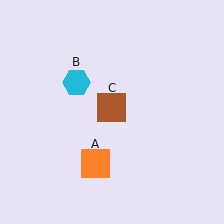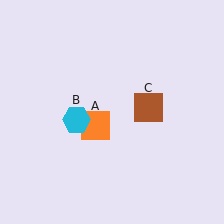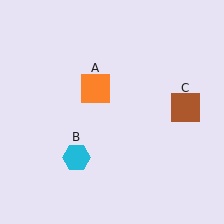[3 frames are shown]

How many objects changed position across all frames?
3 objects changed position: orange square (object A), cyan hexagon (object B), brown square (object C).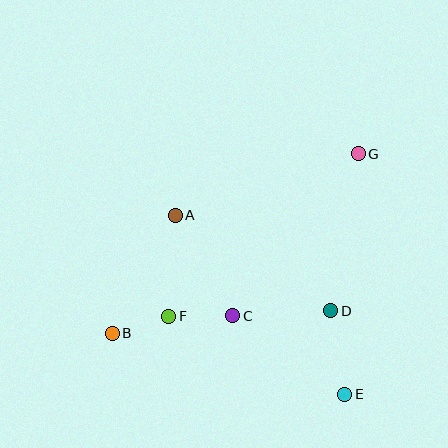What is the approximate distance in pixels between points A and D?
The distance between A and D is approximately 183 pixels.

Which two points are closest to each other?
Points B and F are closest to each other.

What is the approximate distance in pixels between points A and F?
The distance between A and F is approximately 101 pixels.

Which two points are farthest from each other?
Points B and G are farthest from each other.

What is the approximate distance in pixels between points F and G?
The distance between F and G is approximately 249 pixels.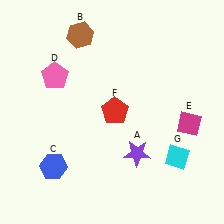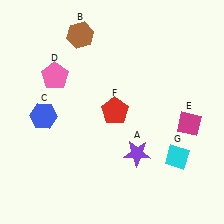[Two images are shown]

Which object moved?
The blue hexagon (C) moved up.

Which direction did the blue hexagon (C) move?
The blue hexagon (C) moved up.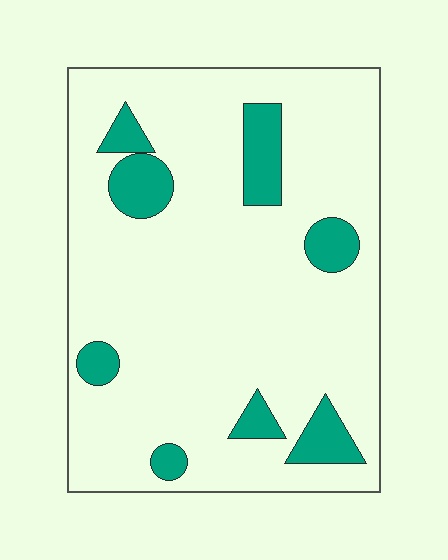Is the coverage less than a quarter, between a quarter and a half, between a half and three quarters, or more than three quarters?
Less than a quarter.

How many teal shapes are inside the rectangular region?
8.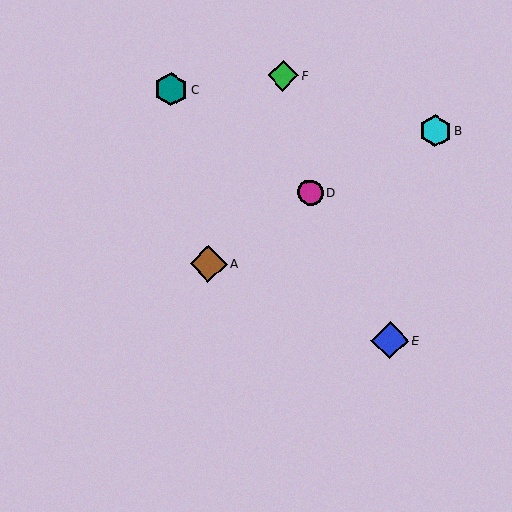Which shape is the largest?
The blue diamond (labeled E) is the largest.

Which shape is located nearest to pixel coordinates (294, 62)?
The green diamond (labeled F) at (283, 76) is nearest to that location.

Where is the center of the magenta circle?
The center of the magenta circle is at (310, 192).